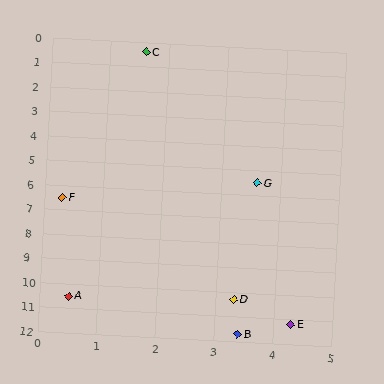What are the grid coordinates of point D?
Point D is at approximately (3.3, 10.3).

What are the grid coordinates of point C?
Point C is at approximately (1.6, 0.4).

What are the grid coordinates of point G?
Point G is at approximately (3.6, 5.5).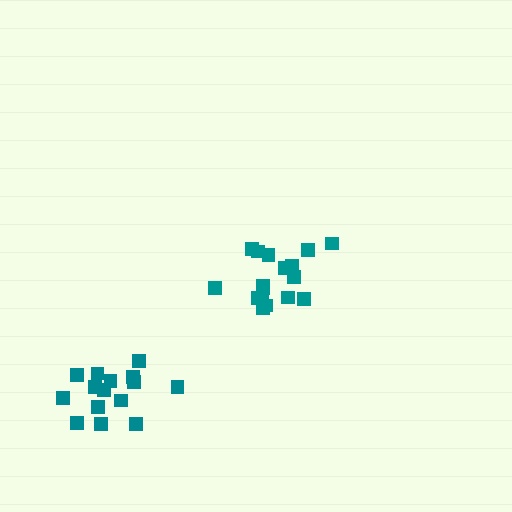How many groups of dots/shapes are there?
There are 2 groups.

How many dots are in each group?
Group 1: 17 dots, Group 2: 15 dots (32 total).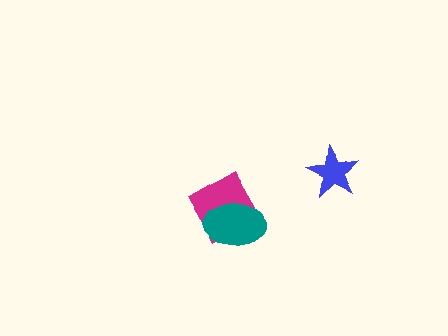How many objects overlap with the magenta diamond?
1 object overlaps with the magenta diamond.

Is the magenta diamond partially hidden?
Yes, it is partially covered by another shape.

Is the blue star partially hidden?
No, no other shape covers it.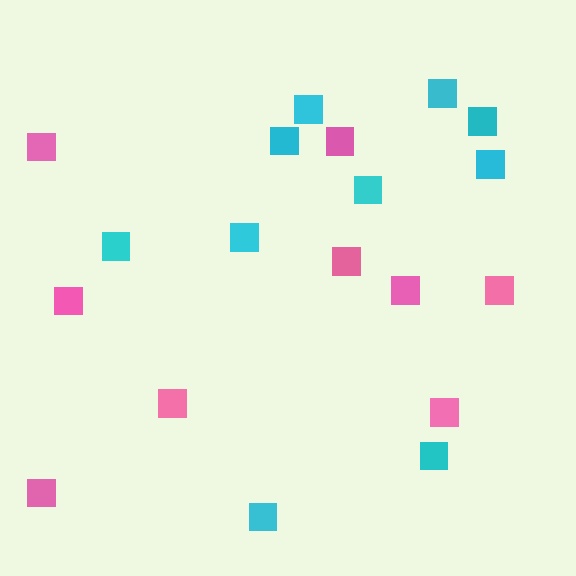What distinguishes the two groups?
There are 2 groups: one group of pink squares (9) and one group of cyan squares (10).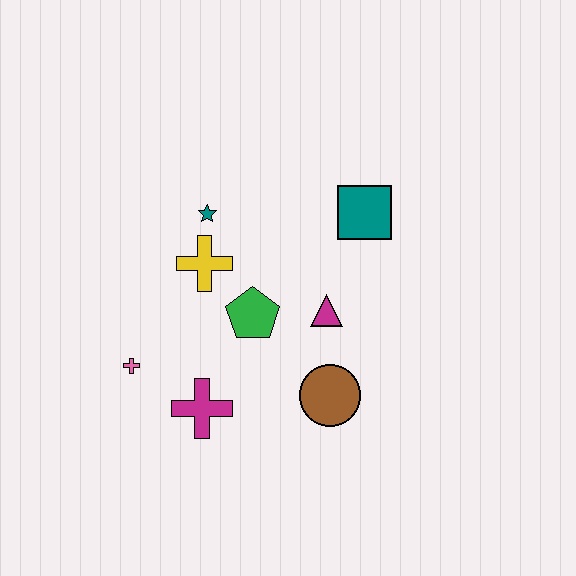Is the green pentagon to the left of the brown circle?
Yes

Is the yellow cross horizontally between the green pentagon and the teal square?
No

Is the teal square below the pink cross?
No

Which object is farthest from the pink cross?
The teal square is farthest from the pink cross.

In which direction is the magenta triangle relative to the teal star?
The magenta triangle is to the right of the teal star.